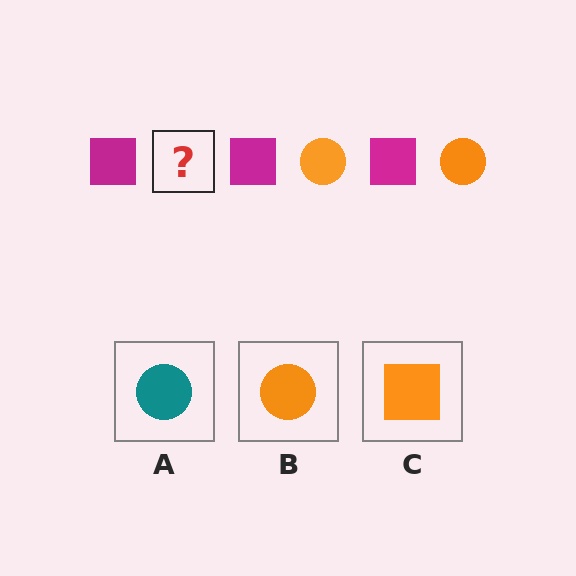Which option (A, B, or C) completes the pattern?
B.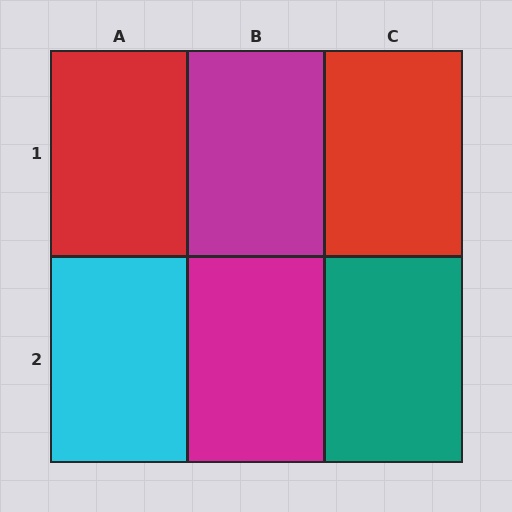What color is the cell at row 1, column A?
Red.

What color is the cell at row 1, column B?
Magenta.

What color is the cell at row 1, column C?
Red.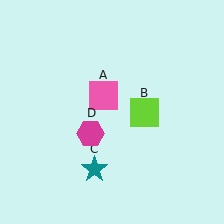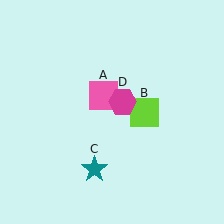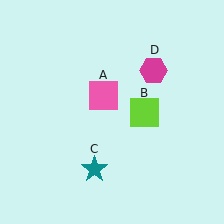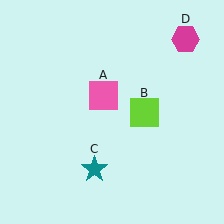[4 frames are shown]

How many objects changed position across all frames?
1 object changed position: magenta hexagon (object D).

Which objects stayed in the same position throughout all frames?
Pink square (object A) and lime square (object B) and teal star (object C) remained stationary.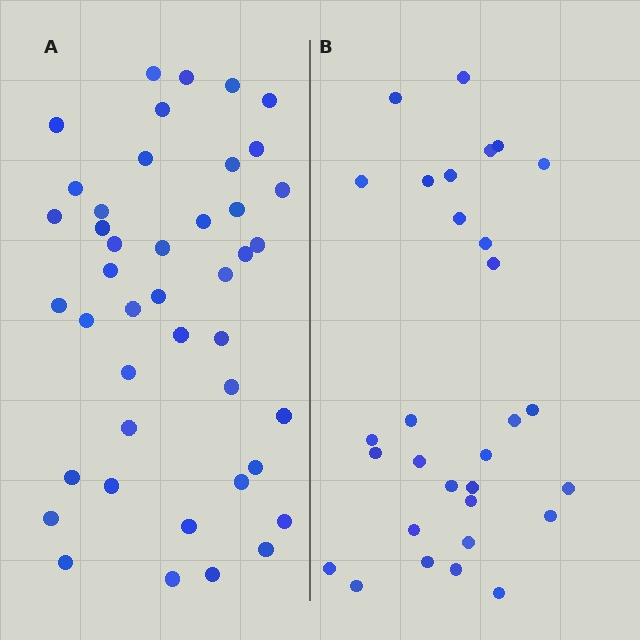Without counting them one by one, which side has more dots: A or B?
Region A (the left region) has more dots.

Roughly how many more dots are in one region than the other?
Region A has approximately 15 more dots than region B.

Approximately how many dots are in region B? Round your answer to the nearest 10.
About 30 dots.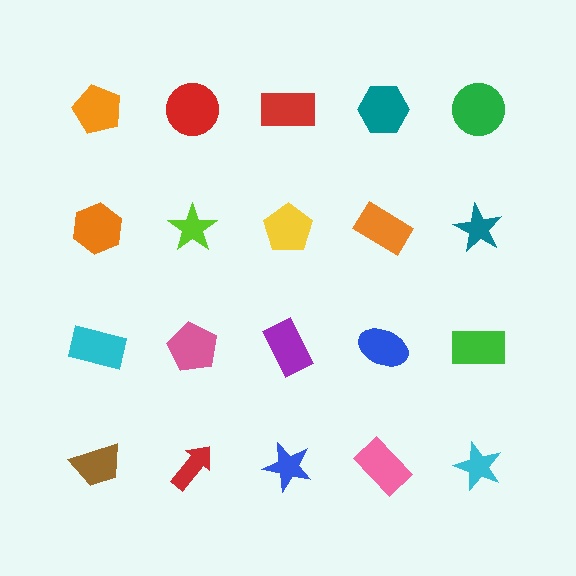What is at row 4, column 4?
A pink rectangle.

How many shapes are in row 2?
5 shapes.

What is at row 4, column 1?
A brown trapezoid.